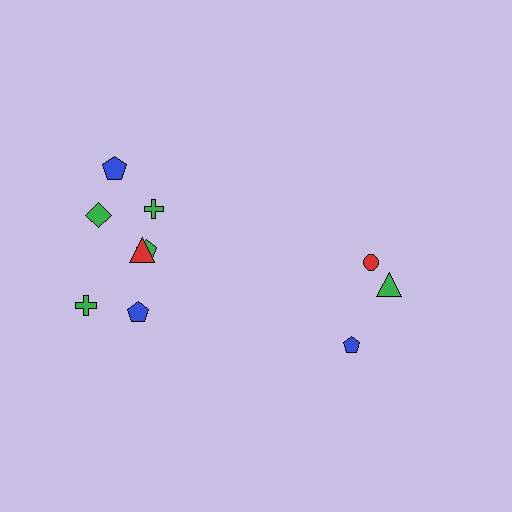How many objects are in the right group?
There are 3 objects.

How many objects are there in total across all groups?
There are 10 objects.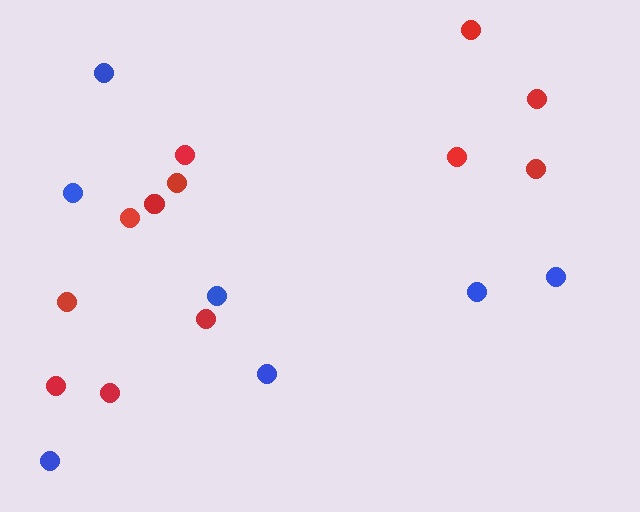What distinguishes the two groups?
There are 2 groups: one group of blue circles (7) and one group of red circles (12).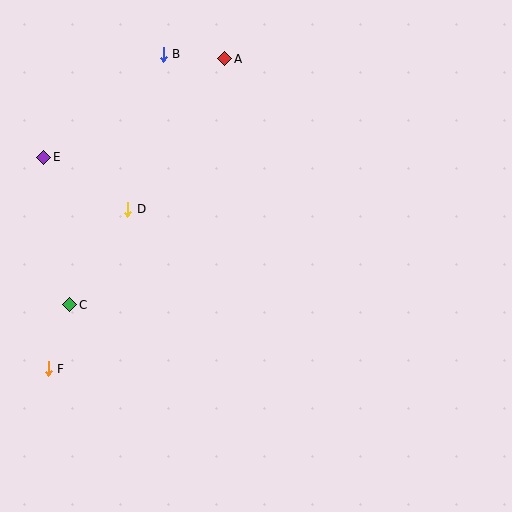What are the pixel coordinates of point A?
Point A is at (225, 59).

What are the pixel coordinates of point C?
Point C is at (70, 305).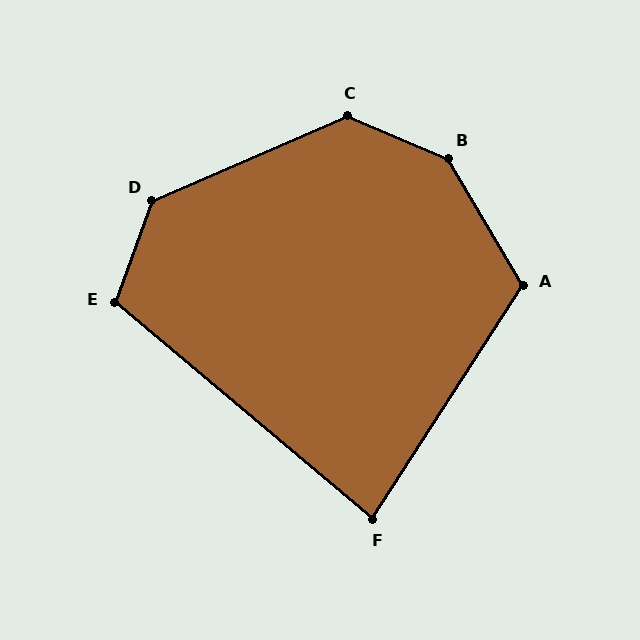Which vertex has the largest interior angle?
B, at approximately 144 degrees.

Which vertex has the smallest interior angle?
F, at approximately 83 degrees.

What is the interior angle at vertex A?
Approximately 117 degrees (obtuse).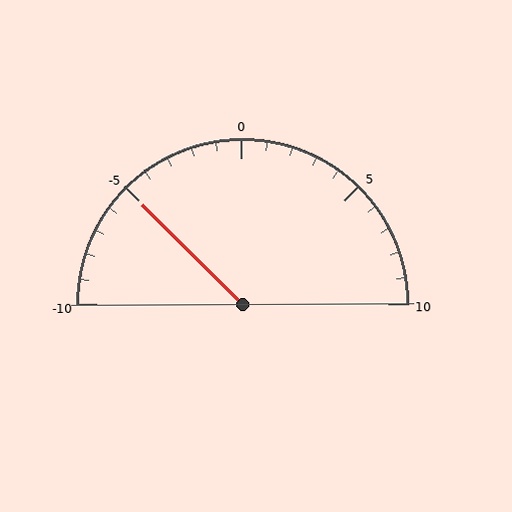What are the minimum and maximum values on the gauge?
The gauge ranges from -10 to 10.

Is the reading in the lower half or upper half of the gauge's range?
The reading is in the lower half of the range (-10 to 10).